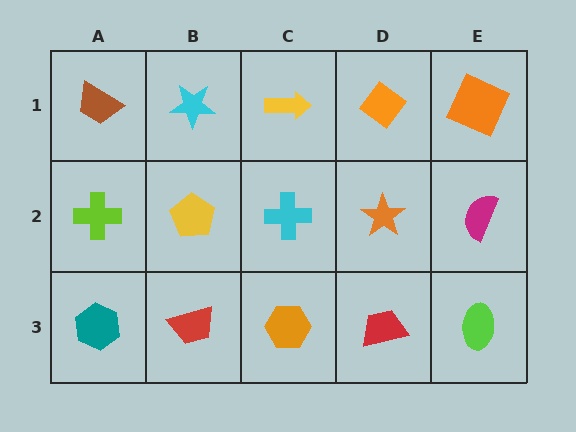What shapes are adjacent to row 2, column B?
A cyan star (row 1, column B), a red trapezoid (row 3, column B), a lime cross (row 2, column A), a cyan cross (row 2, column C).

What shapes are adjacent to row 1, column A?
A lime cross (row 2, column A), a cyan star (row 1, column B).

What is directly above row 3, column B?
A yellow pentagon.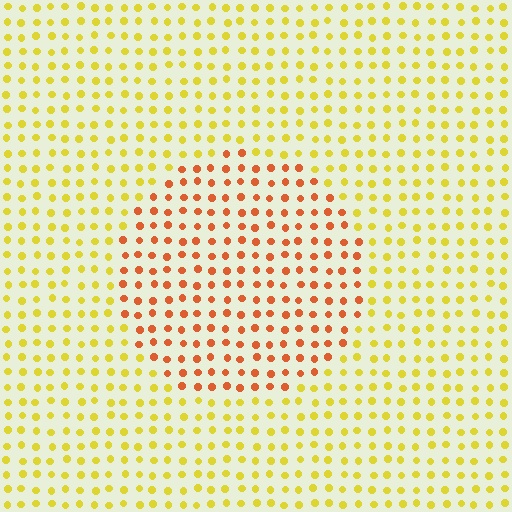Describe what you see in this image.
The image is filled with small yellow elements in a uniform arrangement. A circle-shaped region is visible where the elements are tinted to a slightly different hue, forming a subtle color boundary.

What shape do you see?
I see a circle.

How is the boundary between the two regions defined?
The boundary is defined purely by a slight shift in hue (about 41 degrees). Spacing, size, and orientation are identical on both sides.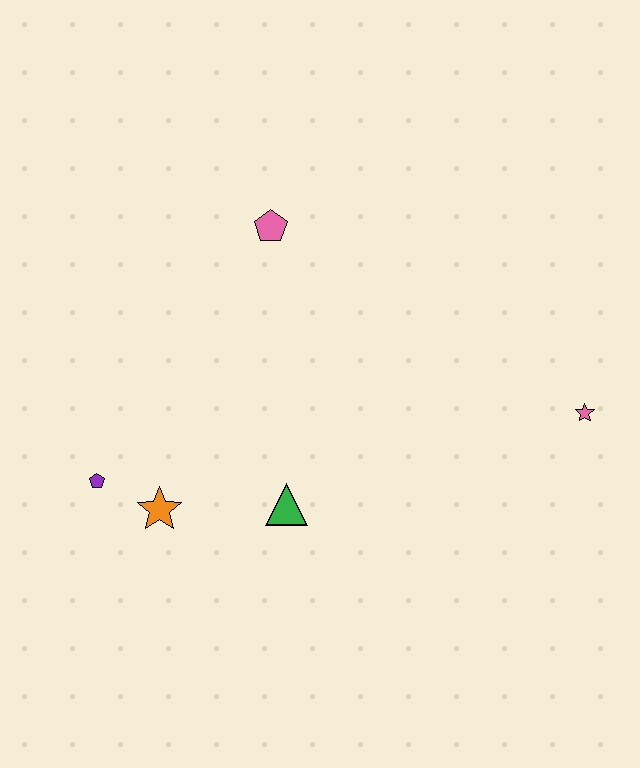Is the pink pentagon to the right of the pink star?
No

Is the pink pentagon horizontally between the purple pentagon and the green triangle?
Yes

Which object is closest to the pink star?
The green triangle is closest to the pink star.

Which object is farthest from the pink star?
The purple pentagon is farthest from the pink star.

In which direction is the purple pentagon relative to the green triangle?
The purple pentagon is to the left of the green triangle.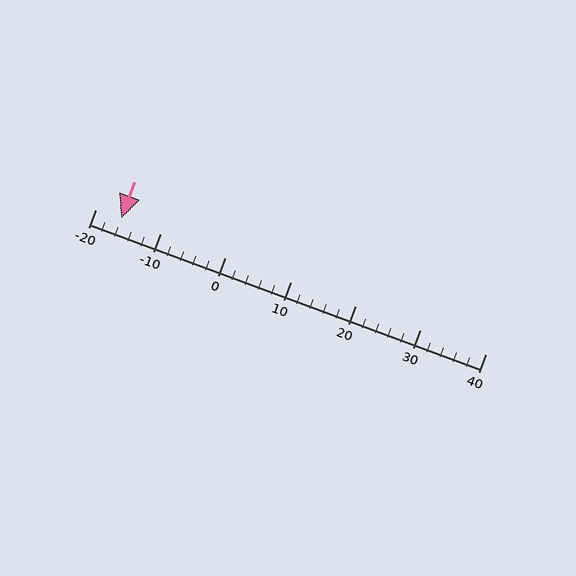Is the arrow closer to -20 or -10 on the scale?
The arrow is closer to -20.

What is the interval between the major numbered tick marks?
The major tick marks are spaced 10 units apart.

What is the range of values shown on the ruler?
The ruler shows values from -20 to 40.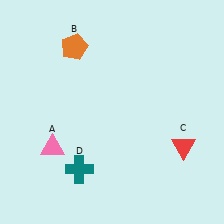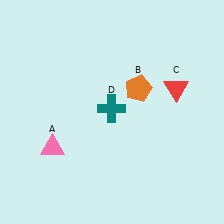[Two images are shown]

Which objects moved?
The objects that moved are: the orange pentagon (B), the red triangle (C), the teal cross (D).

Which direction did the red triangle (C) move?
The red triangle (C) moved up.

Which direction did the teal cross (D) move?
The teal cross (D) moved up.